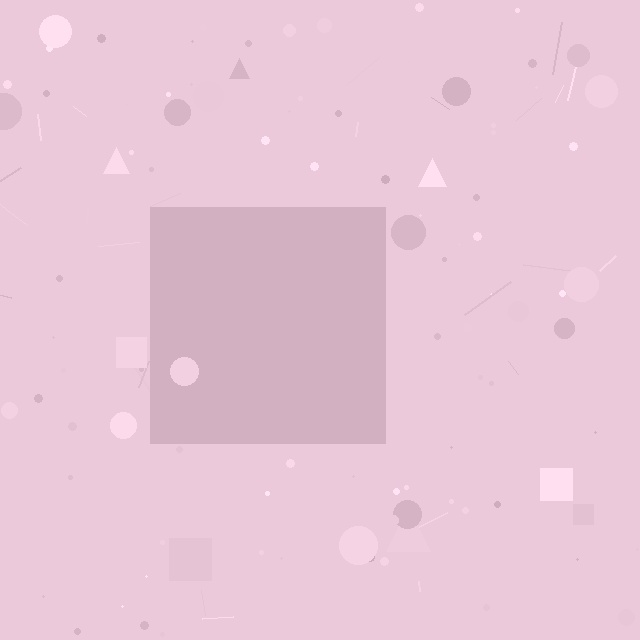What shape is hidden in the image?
A square is hidden in the image.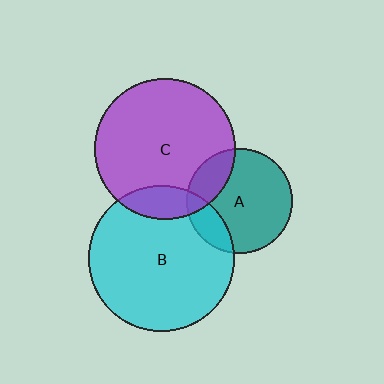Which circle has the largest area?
Circle B (cyan).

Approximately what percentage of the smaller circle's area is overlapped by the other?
Approximately 15%.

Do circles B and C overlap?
Yes.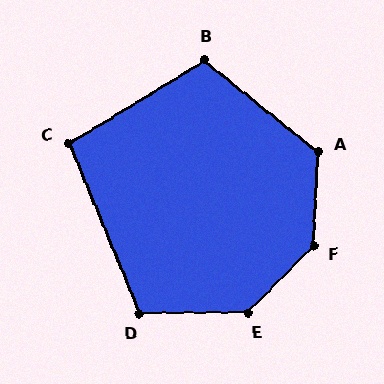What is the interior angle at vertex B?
Approximately 109 degrees (obtuse).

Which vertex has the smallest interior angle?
C, at approximately 99 degrees.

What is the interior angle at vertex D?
Approximately 112 degrees (obtuse).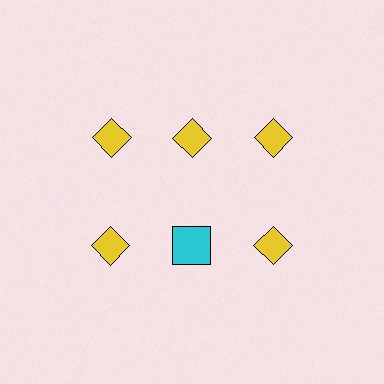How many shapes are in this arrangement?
There are 6 shapes arranged in a grid pattern.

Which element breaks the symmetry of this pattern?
The cyan square in the second row, second from left column breaks the symmetry. All other shapes are yellow diamonds.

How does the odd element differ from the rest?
It differs in both color (cyan instead of yellow) and shape (square instead of diamond).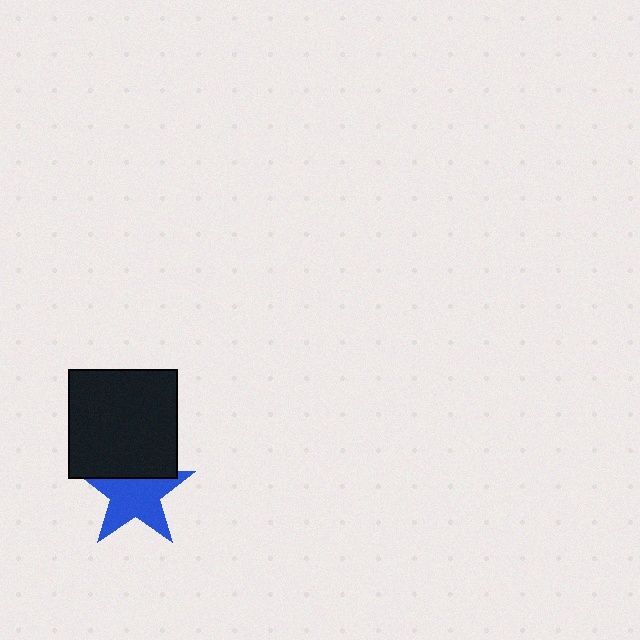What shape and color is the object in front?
The object in front is a black square.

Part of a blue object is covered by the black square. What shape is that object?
It is a star.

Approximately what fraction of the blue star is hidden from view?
Roughly 31% of the blue star is hidden behind the black square.